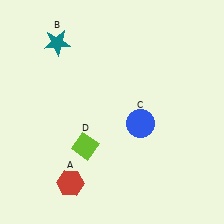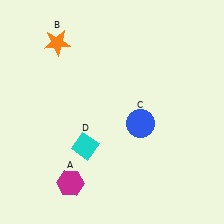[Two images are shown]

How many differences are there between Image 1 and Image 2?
There are 3 differences between the two images.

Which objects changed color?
A changed from red to magenta. B changed from teal to orange. D changed from lime to cyan.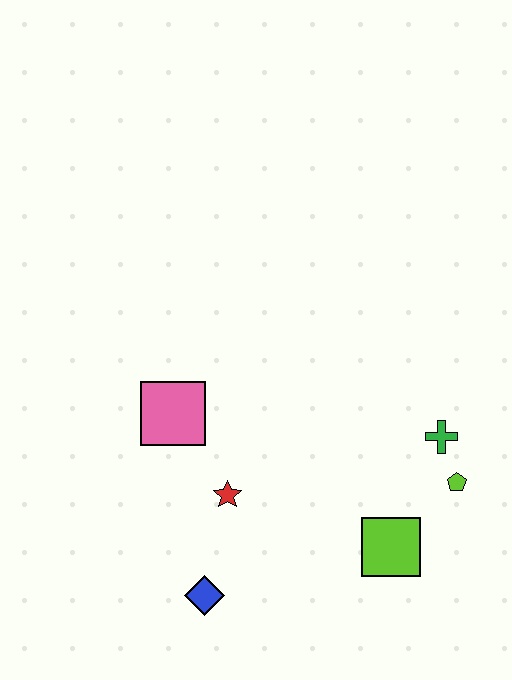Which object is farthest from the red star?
The lime pentagon is farthest from the red star.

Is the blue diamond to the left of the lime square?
Yes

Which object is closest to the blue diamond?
The red star is closest to the blue diamond.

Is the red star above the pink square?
No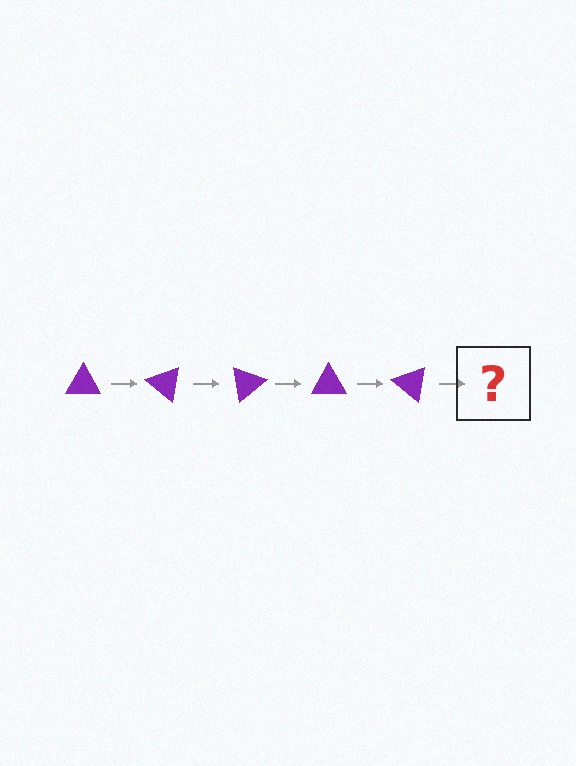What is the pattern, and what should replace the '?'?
The pattern is that the triangle rotates 40 degrees each step. The '?' should be a purple triangle rotated 200 degrees.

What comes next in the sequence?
The next element should be a purple triangle rotated 200 degrees.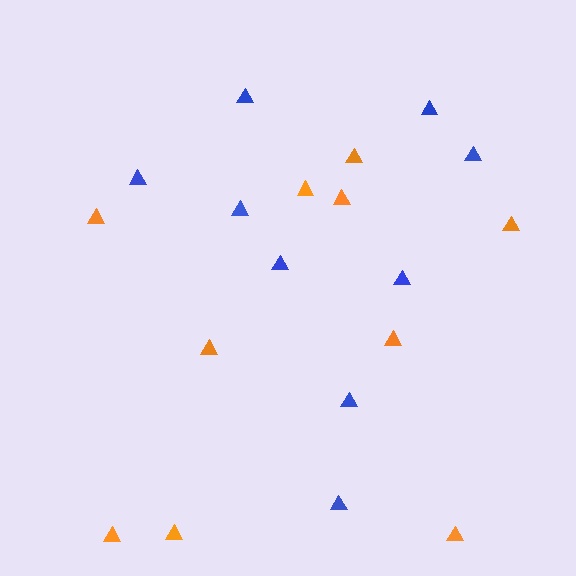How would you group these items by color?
There are 2 groups: one group of blue triangles (9) and one group of orange triangles (10).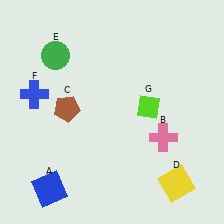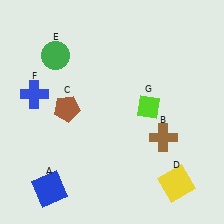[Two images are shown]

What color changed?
The cross (B) changed from pink in Image 1 to brown in Image 2.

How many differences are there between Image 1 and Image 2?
There is 1 difference between the two images.